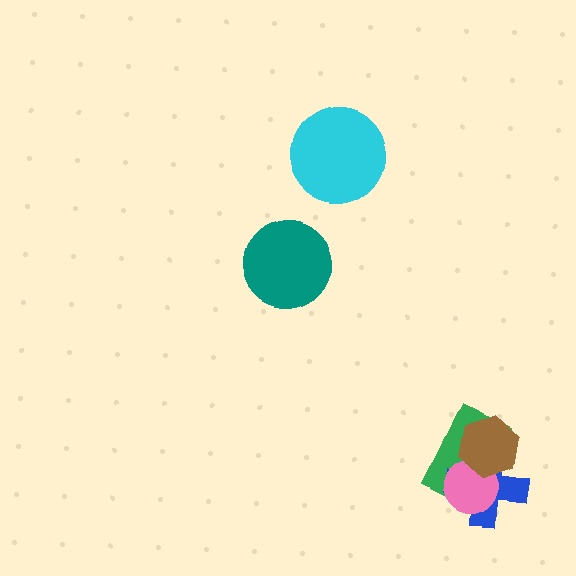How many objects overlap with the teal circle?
0 objects overlap with the teal circle.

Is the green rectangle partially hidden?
Yes, it is partially covered by another shape.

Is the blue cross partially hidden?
Yes, it is partially covered by another shape.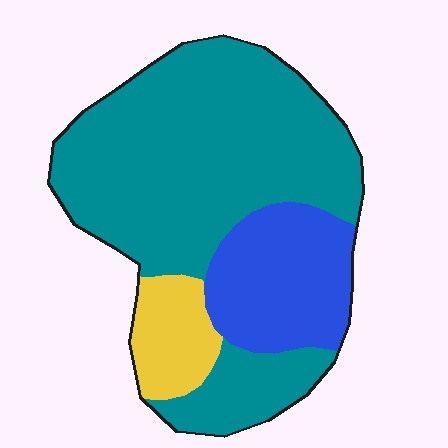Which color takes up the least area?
Yellow, at roughly 10%.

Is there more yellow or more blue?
Blue.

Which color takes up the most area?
Teal, at roughly 70%.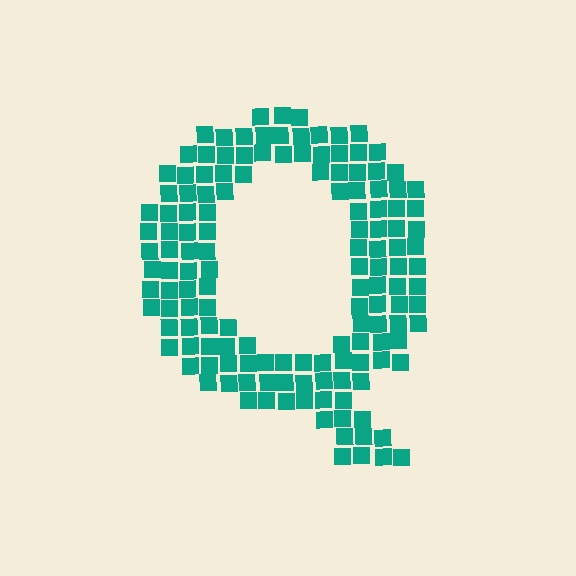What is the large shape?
The large shape is the letter Q.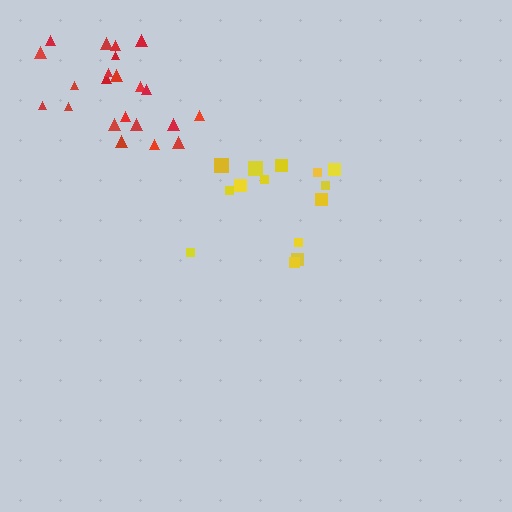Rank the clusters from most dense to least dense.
red, yellow.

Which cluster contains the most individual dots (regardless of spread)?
Red (22).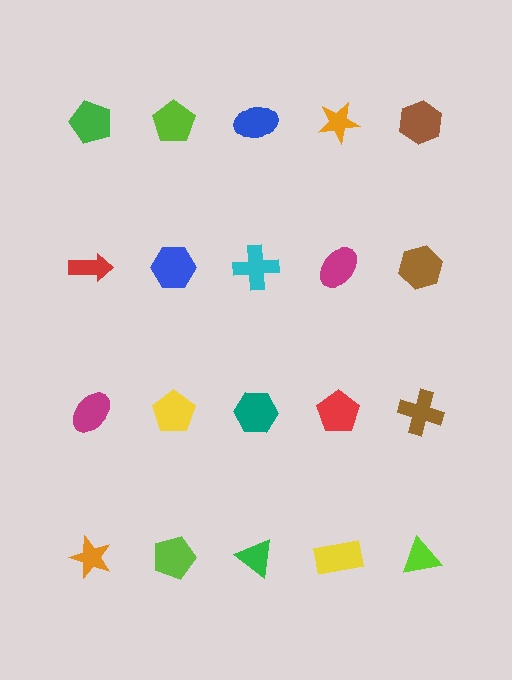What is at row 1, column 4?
An orange star.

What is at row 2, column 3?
A cyan cross.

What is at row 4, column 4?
A yellow rectangle.